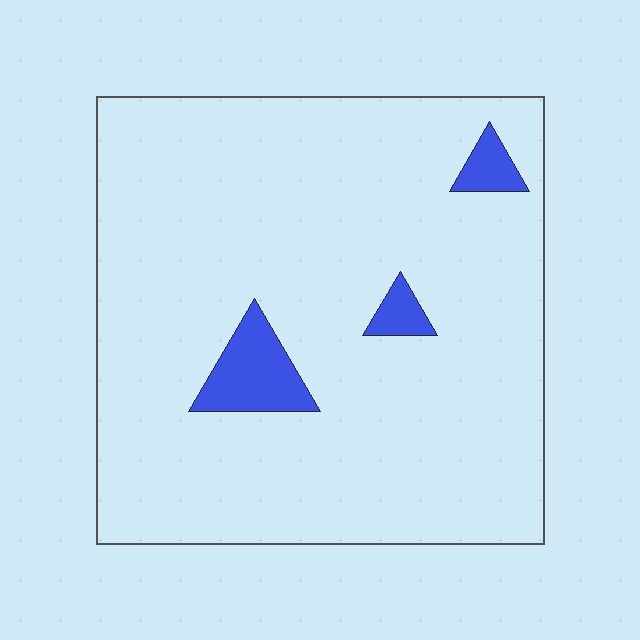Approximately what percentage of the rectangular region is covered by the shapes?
Approximately 5%.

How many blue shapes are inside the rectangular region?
3.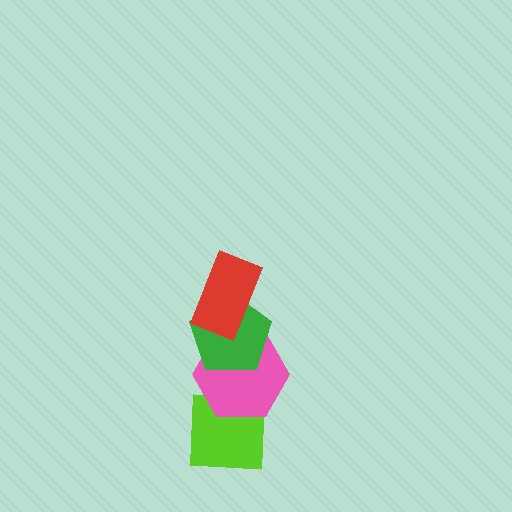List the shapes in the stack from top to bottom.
From top to bottom: the red rectangle, the green pentagon, the pink hexagon, the lime square.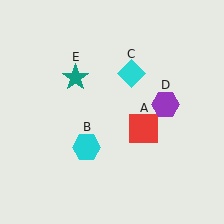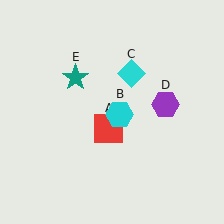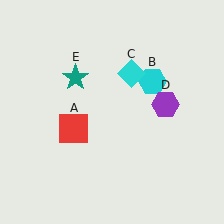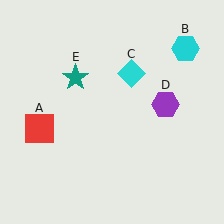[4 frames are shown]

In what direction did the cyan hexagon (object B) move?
The cyan hexagon (object B) moved up and to the right.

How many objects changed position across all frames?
2 objects changed position: red square (object A), cyan hexagon (object B).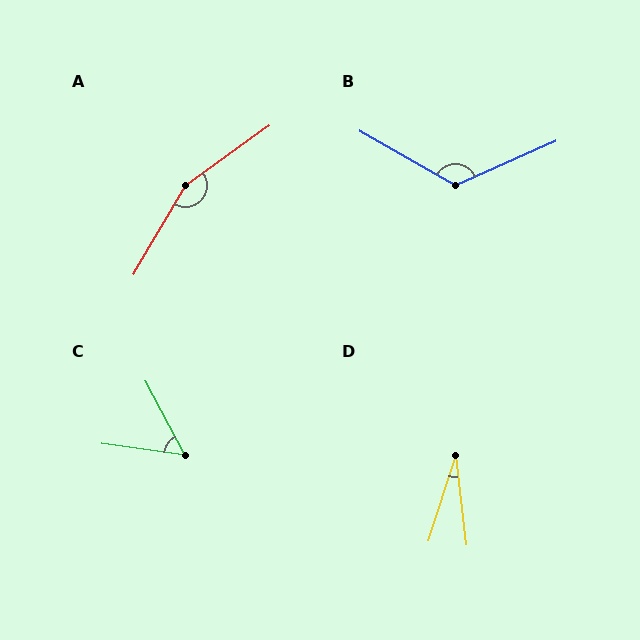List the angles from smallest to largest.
D (24°), C (54°), B (126°), A (156°).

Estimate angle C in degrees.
Approximately 54 degrees.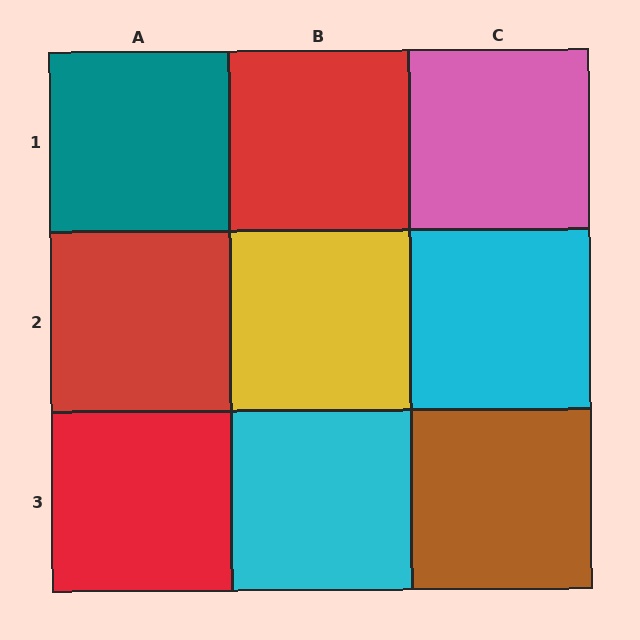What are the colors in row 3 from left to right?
Red, cyan, brown.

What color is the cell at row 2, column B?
Yellow.